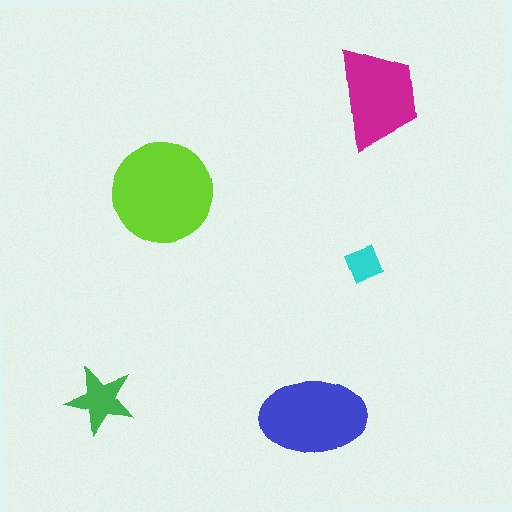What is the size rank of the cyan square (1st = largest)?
5th.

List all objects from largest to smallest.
The lime circle, the blue ellipse, the magenta trapezoid, the green star, the cyan square.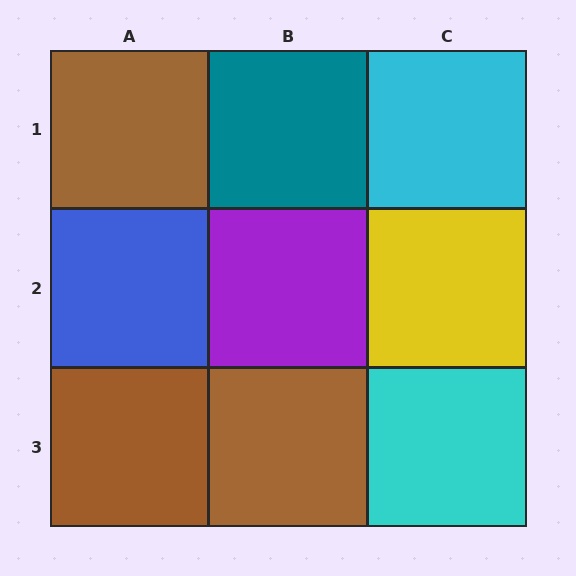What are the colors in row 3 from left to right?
Brown, brown, cyan.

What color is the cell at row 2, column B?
Purple.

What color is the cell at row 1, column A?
Brown.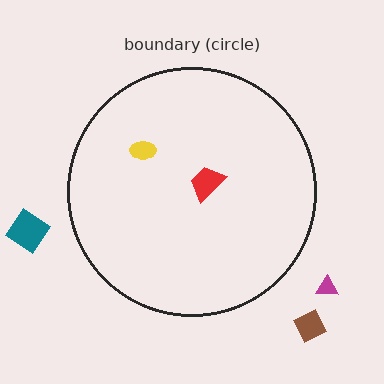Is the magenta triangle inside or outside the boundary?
Outside.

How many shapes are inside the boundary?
2 inside, 3 outside.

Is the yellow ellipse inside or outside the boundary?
Inside.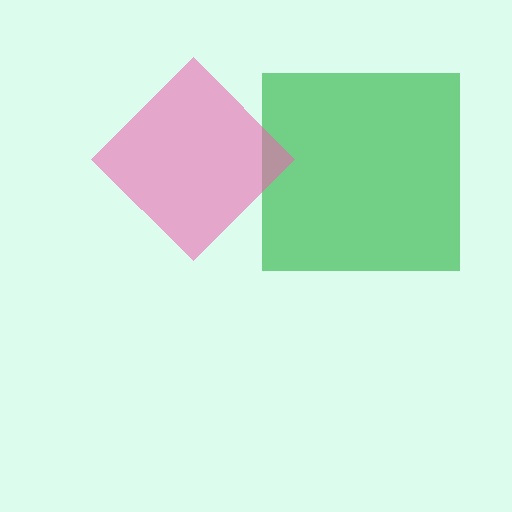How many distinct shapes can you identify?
There are 2 distinct shapes: a green square, a pink diamond.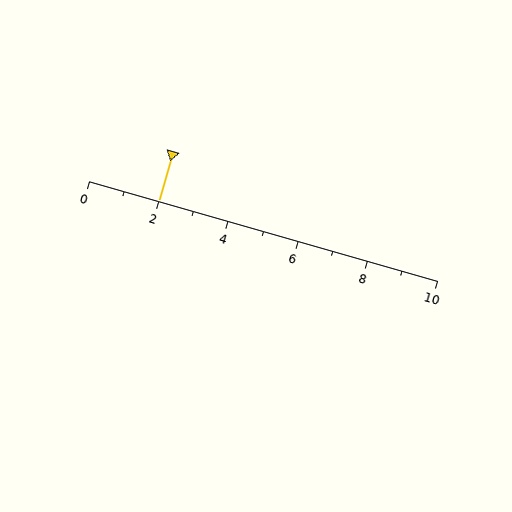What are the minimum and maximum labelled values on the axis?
The axis runs from 0 to 10.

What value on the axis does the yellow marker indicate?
The marker indicates approximately 2.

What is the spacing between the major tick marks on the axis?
The major ticks are spaced 2 apart.